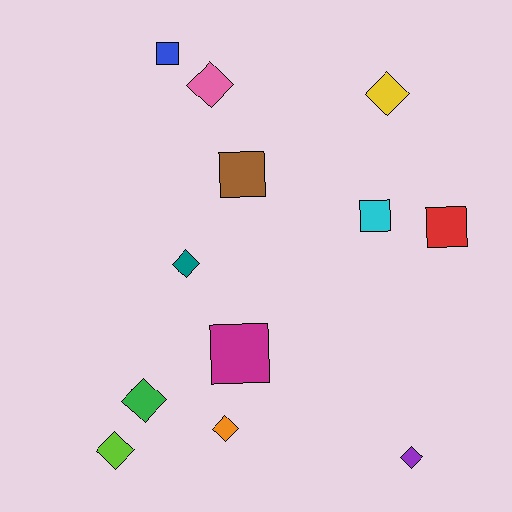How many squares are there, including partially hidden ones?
There are 5 squares.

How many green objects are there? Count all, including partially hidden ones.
There is 1 green object.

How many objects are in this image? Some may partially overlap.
There are 12 objects.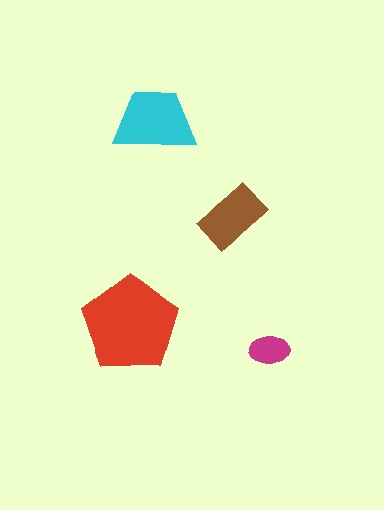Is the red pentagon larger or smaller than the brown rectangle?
Larger.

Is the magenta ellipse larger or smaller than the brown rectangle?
Smaller.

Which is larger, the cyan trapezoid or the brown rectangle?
The cyan trapezoid.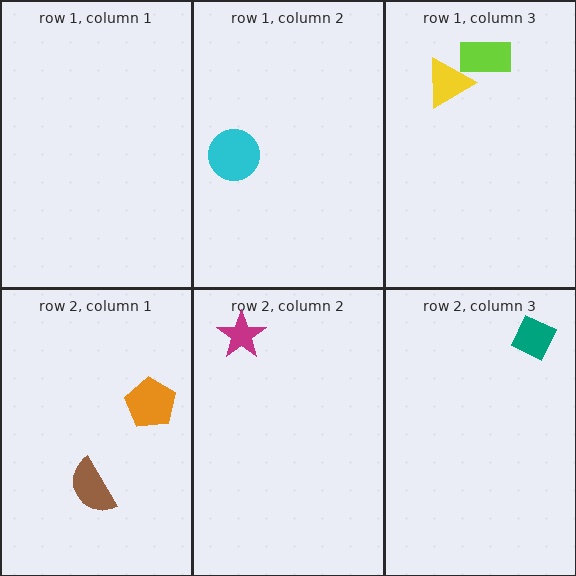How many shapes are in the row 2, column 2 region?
1.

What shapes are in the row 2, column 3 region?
The teal diamond.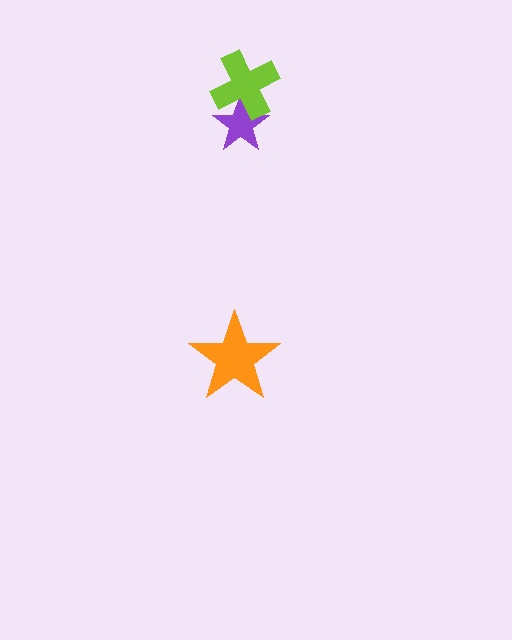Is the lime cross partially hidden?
No, no other shape covers it.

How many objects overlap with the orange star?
0 objects overlap with the orange star.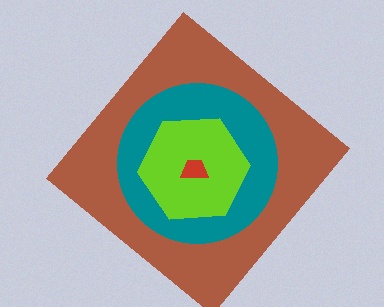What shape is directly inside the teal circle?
The lime hexagon.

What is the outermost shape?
The brown diamond.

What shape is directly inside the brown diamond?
The teal circle.